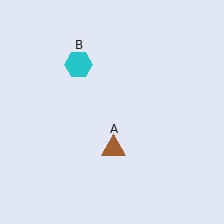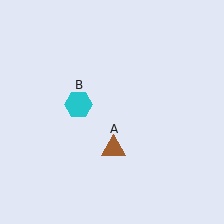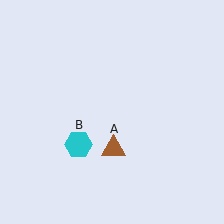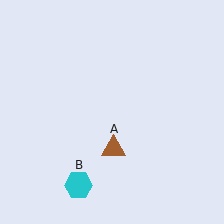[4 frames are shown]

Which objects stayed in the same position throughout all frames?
Brown triangle (object A) remained stationary.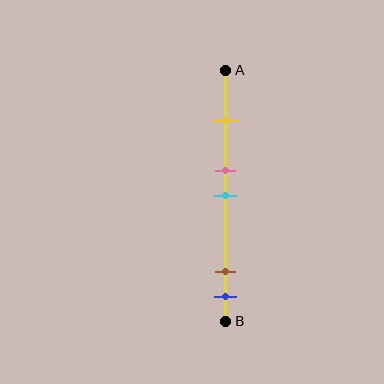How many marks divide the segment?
There are 5 marks dividing the segment.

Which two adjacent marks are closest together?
The pink and cyan marks are the closest adjacent pair.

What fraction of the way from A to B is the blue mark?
The blue mark is approximately 90% (0.9) of the way from A to B.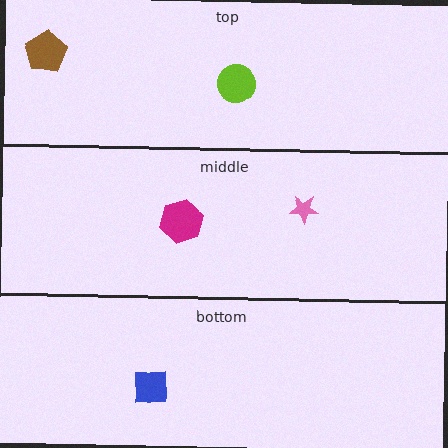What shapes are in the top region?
The lime circle, the brown pentagon.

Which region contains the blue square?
The bottom region.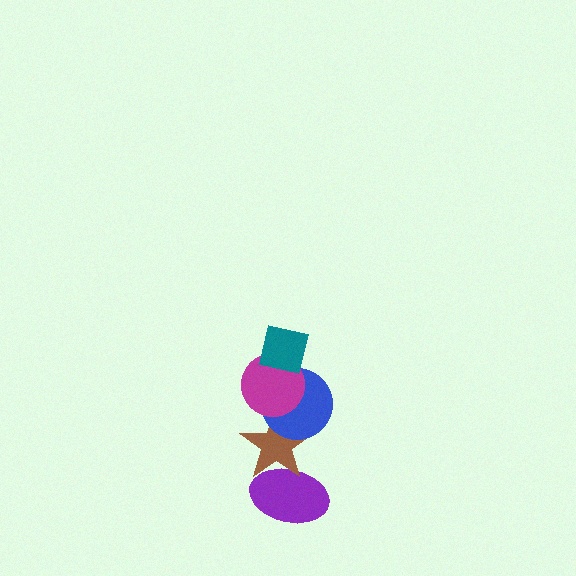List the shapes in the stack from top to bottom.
From top to bottom: the teal square, the magenta circle, the blue circle, the brown star, the purple ellipse.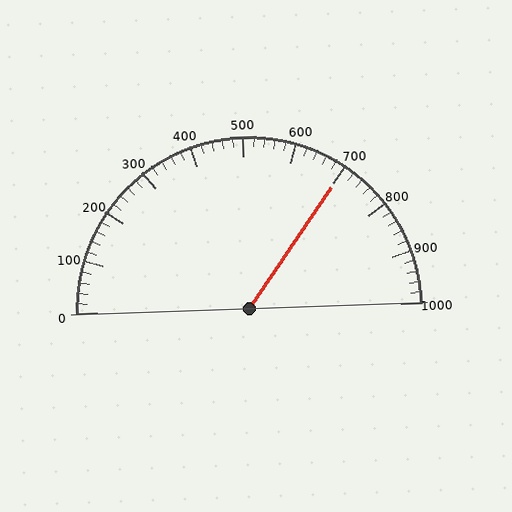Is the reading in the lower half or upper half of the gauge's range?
The reading is in the upper half of the range (0 to 1000).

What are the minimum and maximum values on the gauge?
The gauge ranges from 0 to 1000.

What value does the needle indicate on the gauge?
The needle indicates approximately 700.